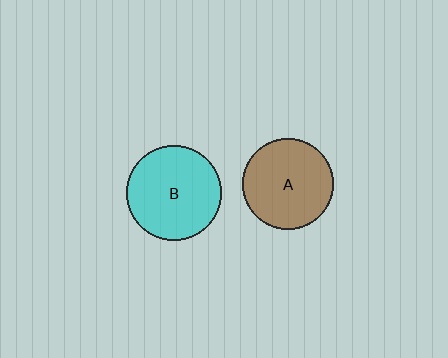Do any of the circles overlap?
No, none of the circles overlap.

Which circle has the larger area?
Circle B (cyan).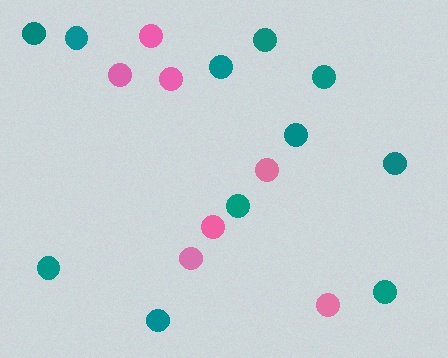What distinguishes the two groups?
There are 2 groups: one group of pink circles (7) and one group of teal circles (11).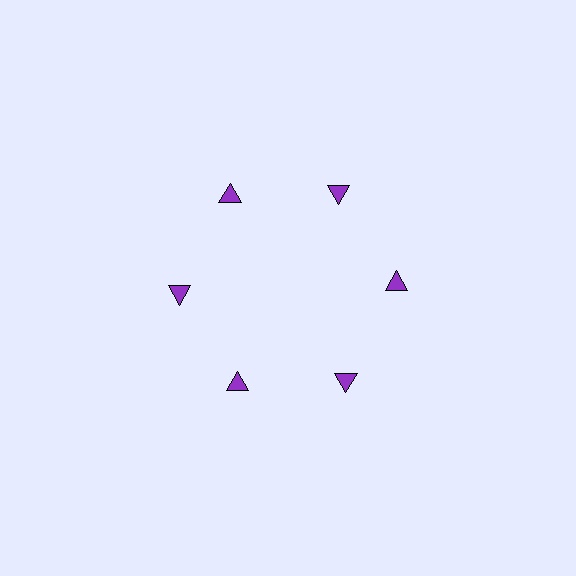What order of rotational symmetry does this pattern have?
This pattern has 6-fold rotational symmetry.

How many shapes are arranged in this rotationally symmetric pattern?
There are 6 shapes, arranged in 6 groups of 1.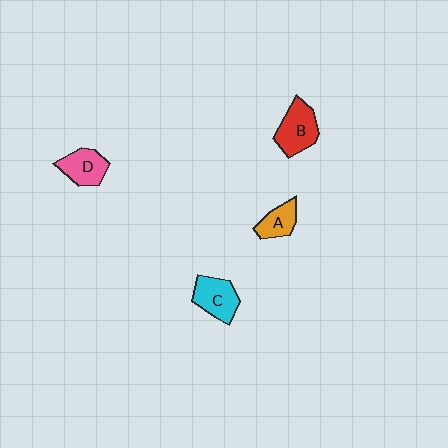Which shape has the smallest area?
Shape A (orange).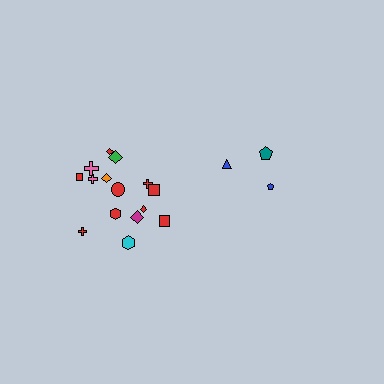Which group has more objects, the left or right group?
The left group.